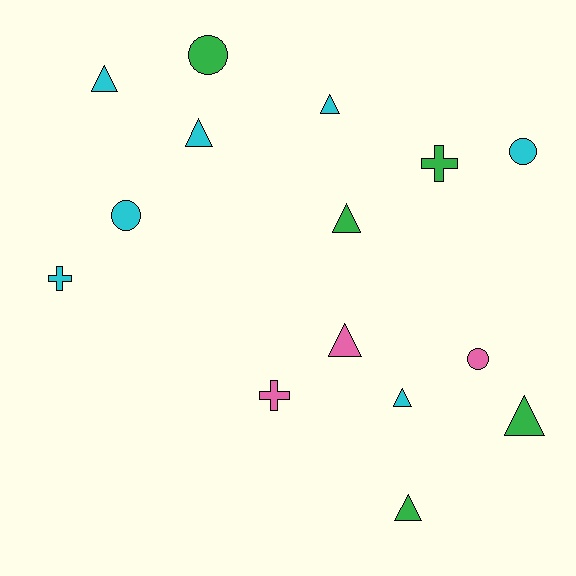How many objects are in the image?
There are 15 objects.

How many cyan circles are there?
There are 2 cyan circles.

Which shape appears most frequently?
Triangle, with 8 objects.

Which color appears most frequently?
Cyan, with 7 objects.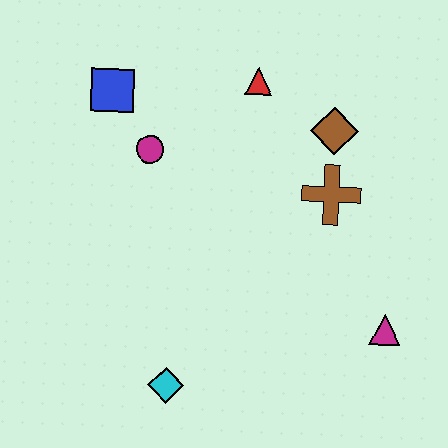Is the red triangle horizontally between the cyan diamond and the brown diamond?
Yes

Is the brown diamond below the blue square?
Yes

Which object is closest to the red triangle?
The brown diamond is closest to the red triangle.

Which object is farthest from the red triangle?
The cyan diamond is farthest from the red triangle.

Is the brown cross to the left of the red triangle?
No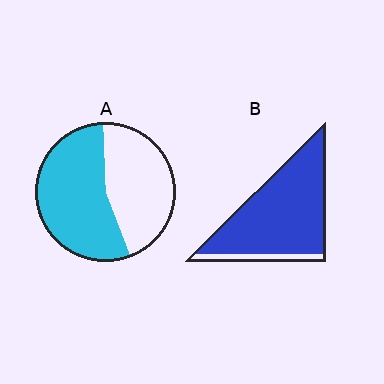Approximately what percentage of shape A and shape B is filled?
A is approximately 55% and B is approximately 90%.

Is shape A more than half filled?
Yes.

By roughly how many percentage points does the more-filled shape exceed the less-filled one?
By roughly 35 percentage points (B over A).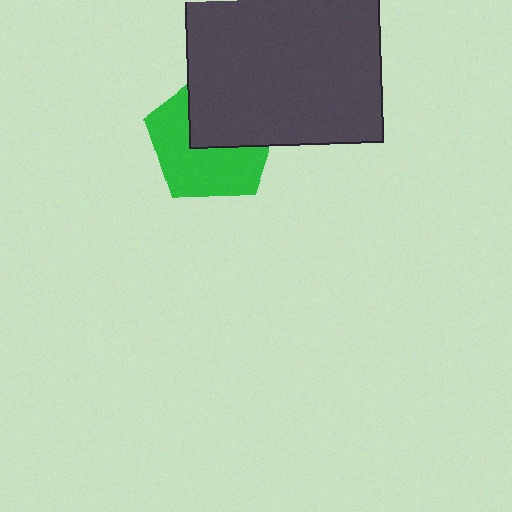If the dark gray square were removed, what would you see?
You would see the complete green pentagon.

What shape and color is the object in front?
The object in front is a dark gray square.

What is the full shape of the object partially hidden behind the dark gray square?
The partially hidden object is a green pentagon.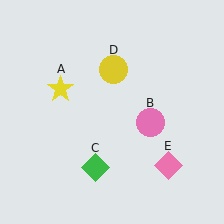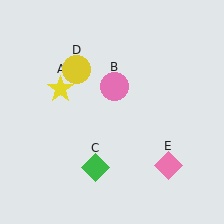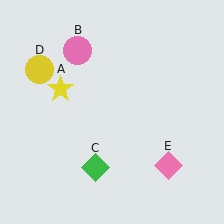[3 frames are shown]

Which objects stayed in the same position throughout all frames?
Yellow star (object A) and green diamond (object C) and pink diamond (object E) remained stationary.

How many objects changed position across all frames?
2 objects changed position: pink circle (object B), yellow circle (object D).